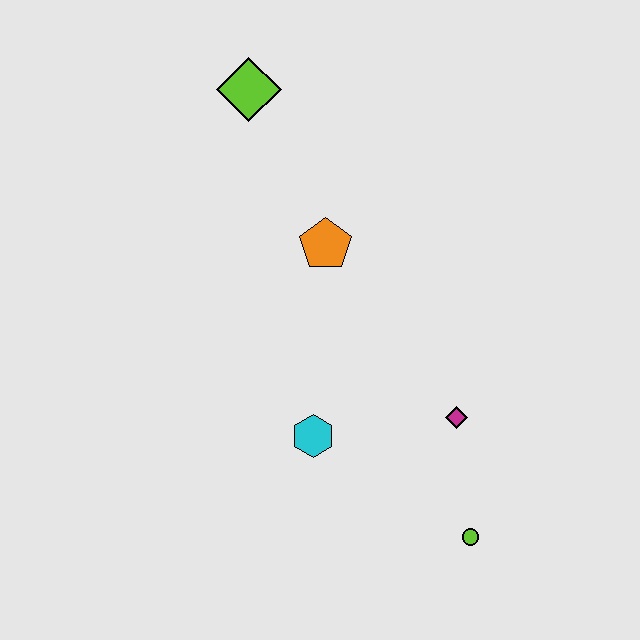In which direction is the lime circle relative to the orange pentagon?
The lime circle is below the orange pentagon.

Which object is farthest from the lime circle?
The lime diamond is farthest from the lime circle.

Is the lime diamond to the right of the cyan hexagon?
No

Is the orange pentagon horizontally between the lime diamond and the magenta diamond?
Yes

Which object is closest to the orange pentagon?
The lime diamond is closest to the orange pentagon.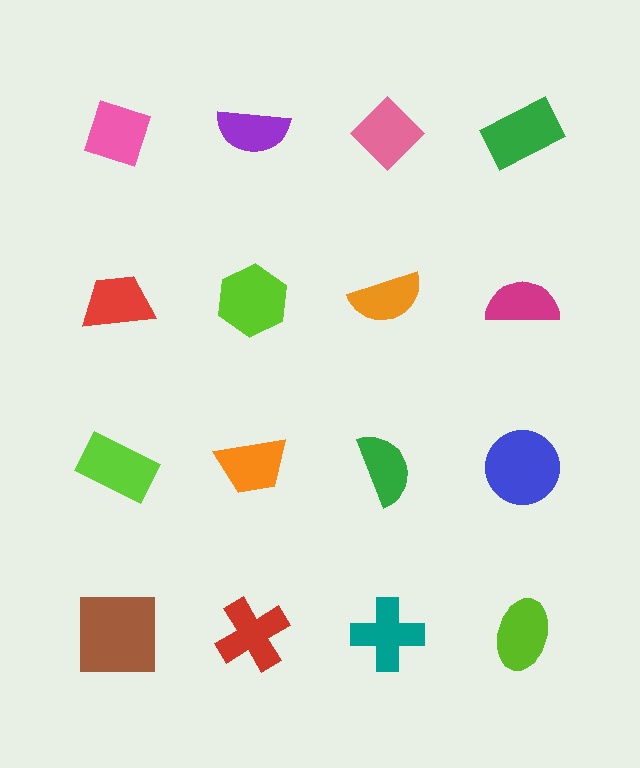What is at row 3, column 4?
A blue circle.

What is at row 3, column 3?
A green semicircle.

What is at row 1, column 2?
A purple semicircle.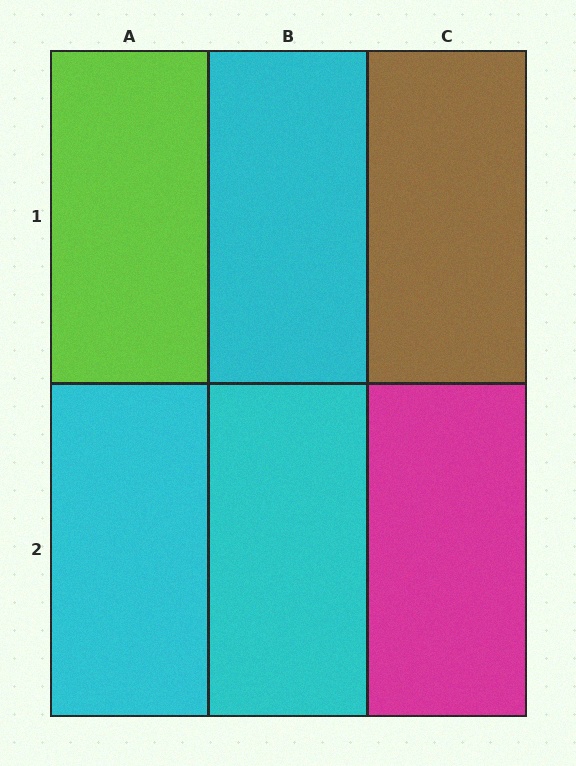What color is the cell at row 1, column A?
Lime.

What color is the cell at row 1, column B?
Cyan.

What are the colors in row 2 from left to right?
Cyan, cyan, magenta.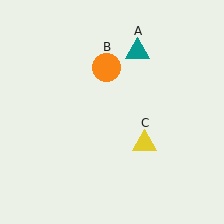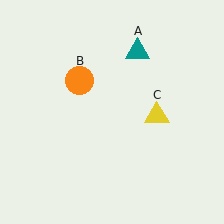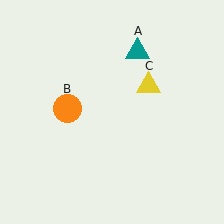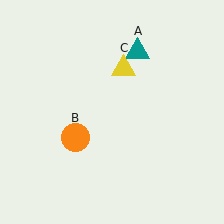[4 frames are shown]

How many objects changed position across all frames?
2 objects changed position: orange circle (object B), yellow triangle (object C).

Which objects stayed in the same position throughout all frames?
Teal triangle (object A) remained stationary.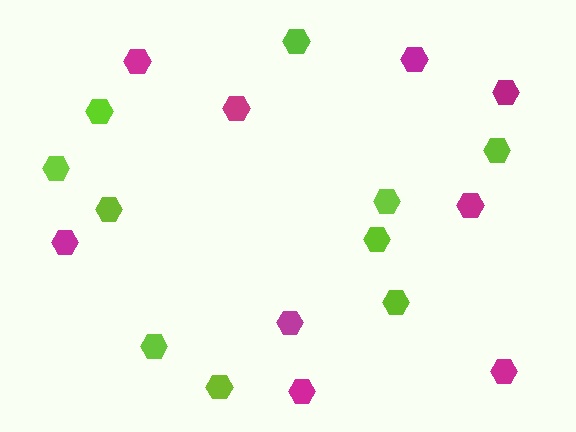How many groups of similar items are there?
There are 2 groups: one group of magenta hexagons (9) and one group of lime hexagons (10).